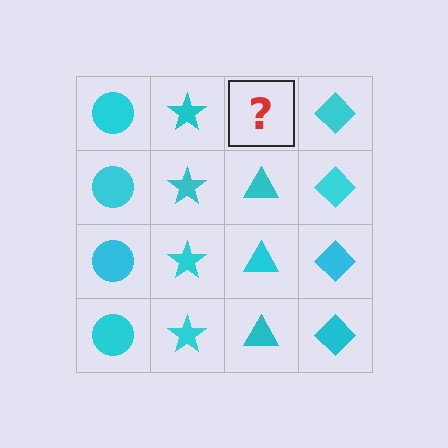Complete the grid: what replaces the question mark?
The question mark should be replaced with a cyan triangle.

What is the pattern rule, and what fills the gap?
The rule is that each column has a consistent shape. The gap should be filled with a cyan triangle.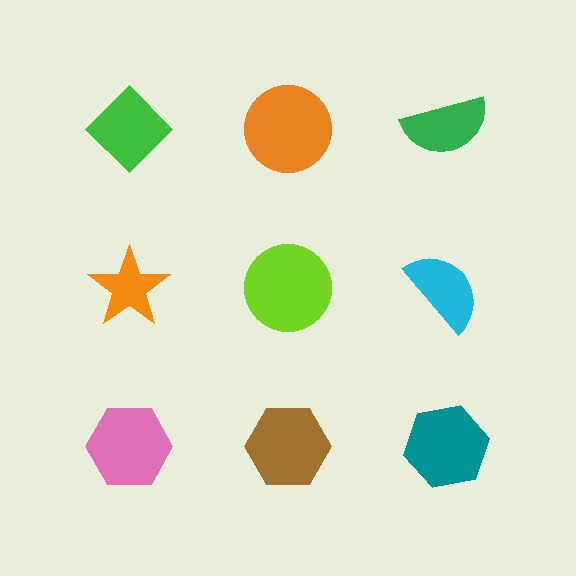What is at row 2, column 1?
An orange star.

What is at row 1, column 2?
An orange circle.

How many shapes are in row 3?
3 shapes.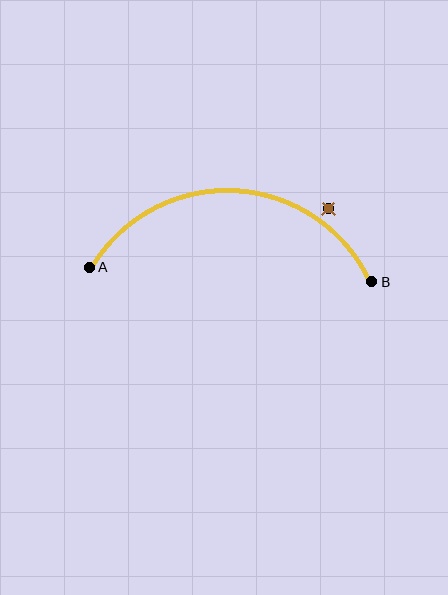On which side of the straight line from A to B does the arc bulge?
The arc bulges above the straight line connecting A and B.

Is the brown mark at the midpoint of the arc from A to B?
No — the brown mark does not lie on the arc at all. It sits slightly outside the curve.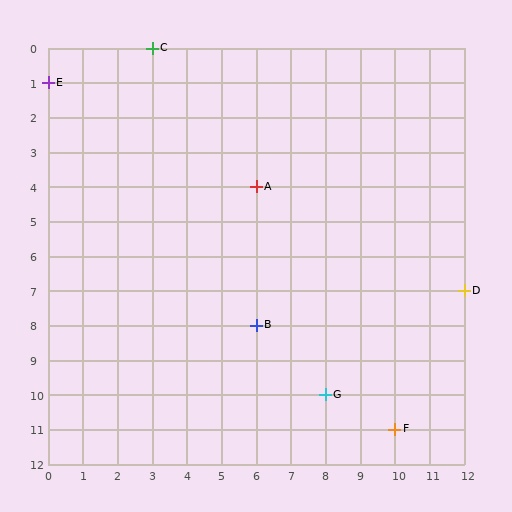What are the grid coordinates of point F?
Point F is at grid coordinates (10, 11).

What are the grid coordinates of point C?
Point C is at grid coordinates (3, 0).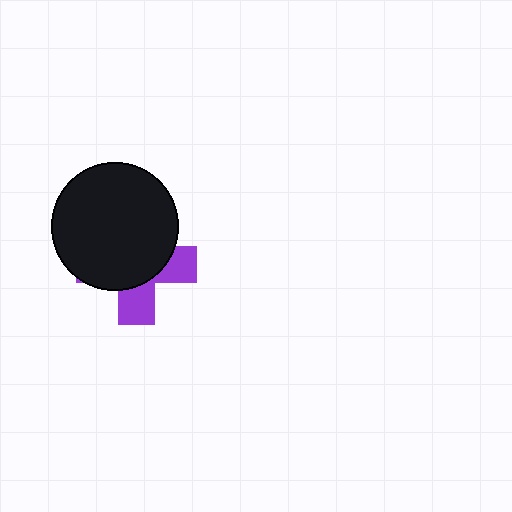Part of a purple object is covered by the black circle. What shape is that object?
It is a cross.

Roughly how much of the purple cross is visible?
A small part of it is visible (roughly 35%).